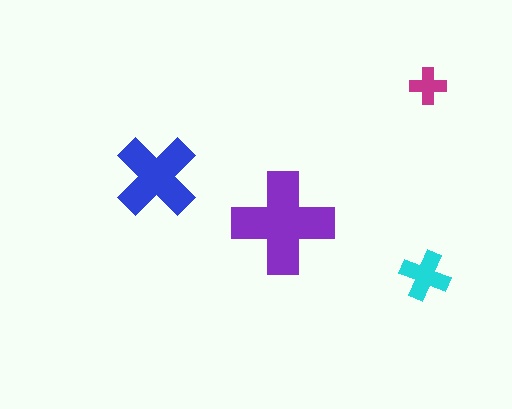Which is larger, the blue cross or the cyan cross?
The blue one.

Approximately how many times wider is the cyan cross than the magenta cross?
About 1.5 times wider.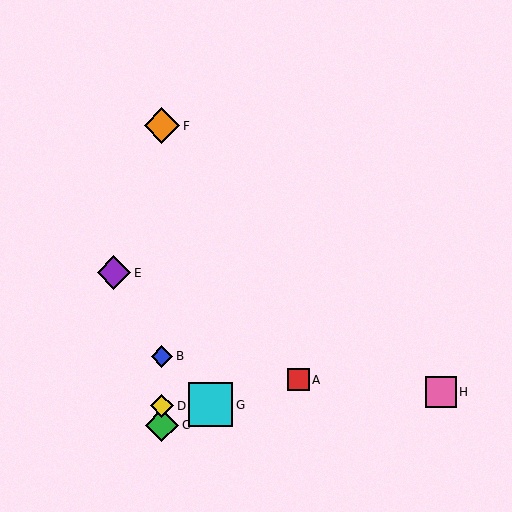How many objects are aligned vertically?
4 objects (B, C, D, F) are aligned vertically.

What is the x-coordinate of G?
Object G is at x≈211.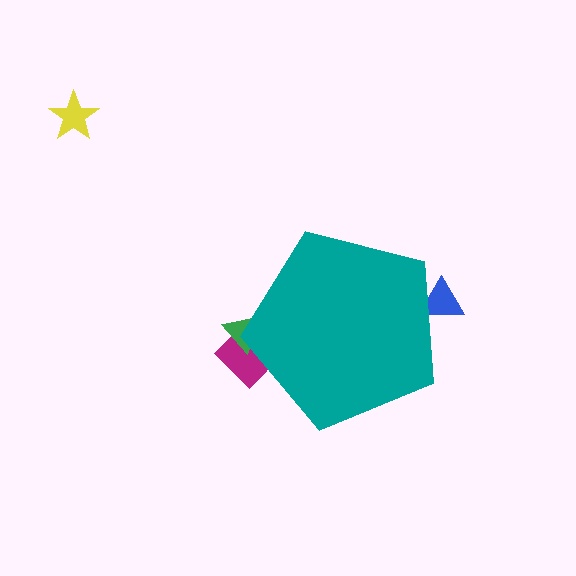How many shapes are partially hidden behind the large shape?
3 shapes are partially hidden.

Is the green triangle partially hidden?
Yes, the green triangle is partially hidden behind the teal pentagon.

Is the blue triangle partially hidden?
Yes, the blue triangle is partially hidden behind the teal pentagon.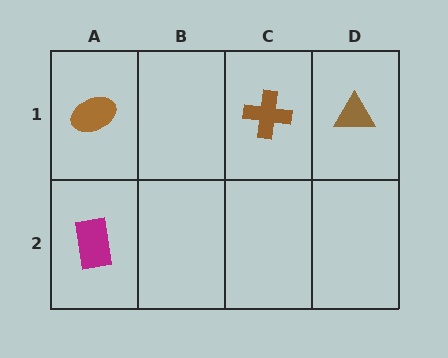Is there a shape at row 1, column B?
No, that cell is empty.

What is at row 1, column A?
A brown ellipse.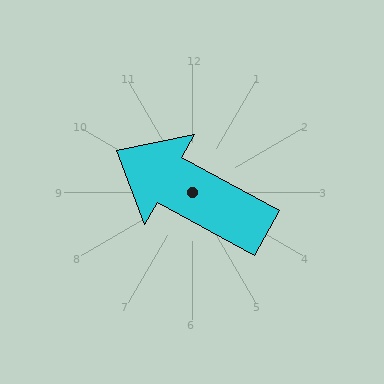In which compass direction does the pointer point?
Northwest.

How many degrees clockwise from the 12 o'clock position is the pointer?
Approximately 299 degrees.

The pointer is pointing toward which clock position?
Roughly 10 o'clock.